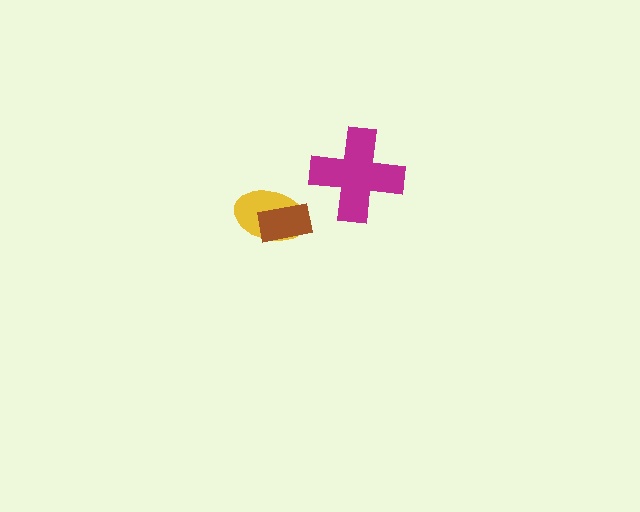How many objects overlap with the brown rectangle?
1 object overlaps with the brown rectangle.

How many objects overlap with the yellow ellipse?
1 object overlaps with the yellow ellipse.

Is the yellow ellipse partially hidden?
Yes, it is partially covered by another shape.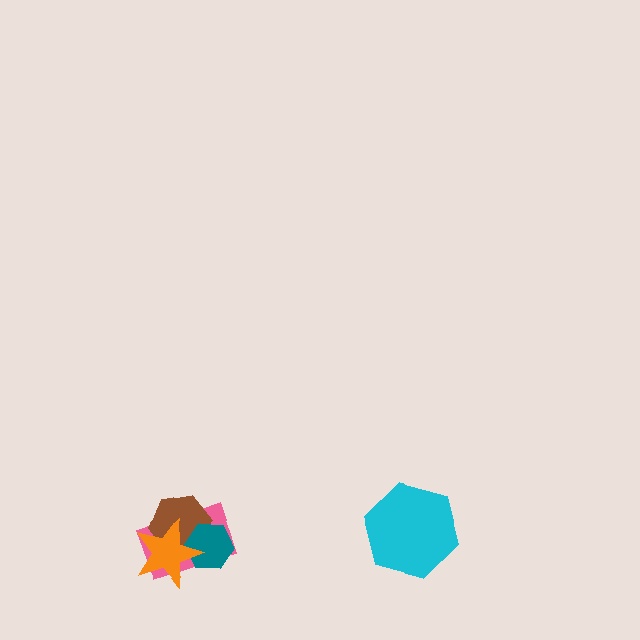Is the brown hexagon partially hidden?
Yes, it is partially covered by another shape.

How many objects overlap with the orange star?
3 objects overlap with the orange star.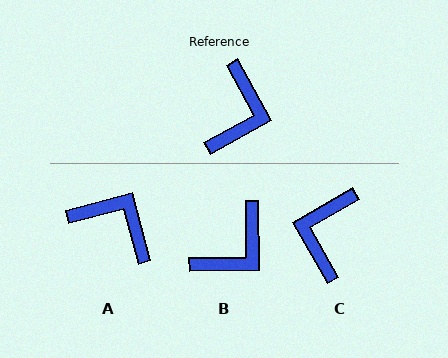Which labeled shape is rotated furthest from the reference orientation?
C, about 179 degrees away.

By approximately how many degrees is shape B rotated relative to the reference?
Approximately 29 degrees clockwise.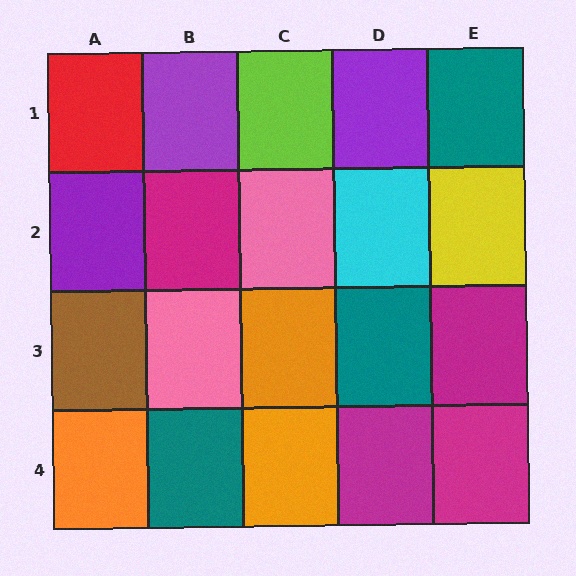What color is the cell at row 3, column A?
Brown.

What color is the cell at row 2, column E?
Yellow.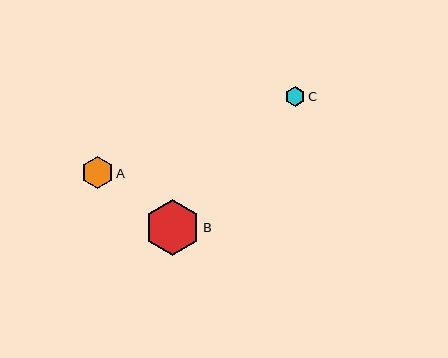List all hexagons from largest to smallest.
From largest to smallest: B, A, C.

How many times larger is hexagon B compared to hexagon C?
Hexagon B is approximately 2.8 times the size of hexagon C.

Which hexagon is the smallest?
Hexagon C is the smallest with a size of approximately 20 pixels.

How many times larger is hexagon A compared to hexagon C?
Hexagon A is approximately 1.6 times the size of hexagon C.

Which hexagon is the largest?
Hexagon B is the largest with a size of approximately 56 pixels.